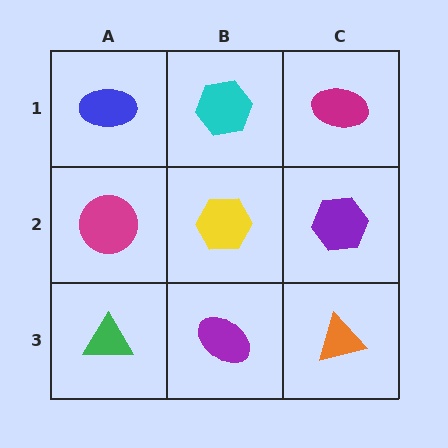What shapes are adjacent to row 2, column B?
A cyan hexagon (row 1, column B), a purple ellipse (row 3, column B), a magenta circle (row 2, column A), a purple hexagon (row 2, column C).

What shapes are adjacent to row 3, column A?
A magenta circle (row 2, column A), a purple ellipse (row 3, column B).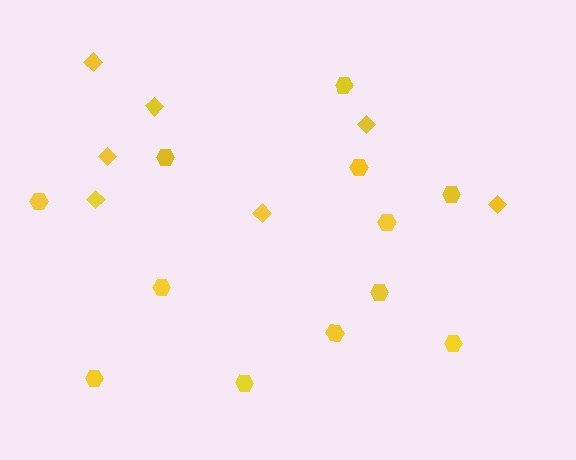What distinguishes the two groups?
There are 2 groups: one group of hexagons (12) and one group of diamonds (7).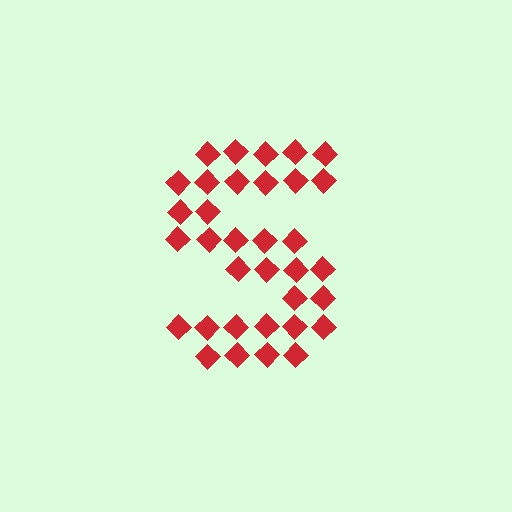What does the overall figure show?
The overall figure shows the letter S.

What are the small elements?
The small elements are diamonds.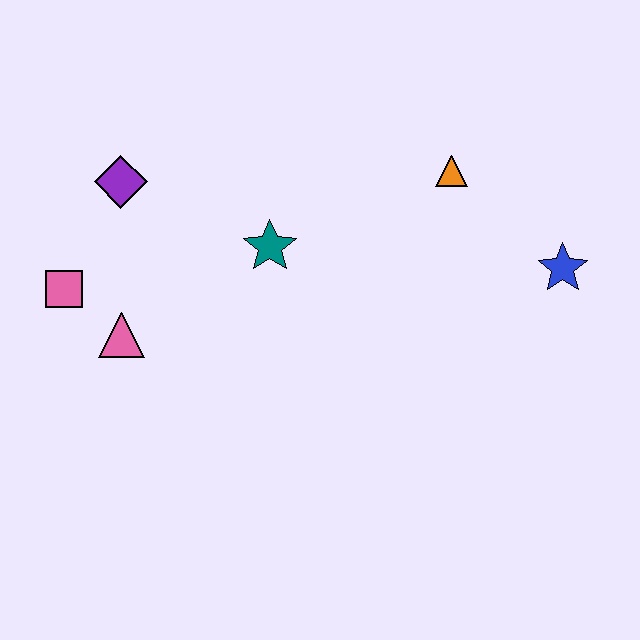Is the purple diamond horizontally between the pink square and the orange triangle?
Yes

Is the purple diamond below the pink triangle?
No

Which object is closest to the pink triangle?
The pink square is closest to the pink triangle.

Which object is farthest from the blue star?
The pink square is farthest from the blue star.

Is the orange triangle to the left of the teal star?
No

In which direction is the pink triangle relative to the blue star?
The pink triangle is to the left of the blue star.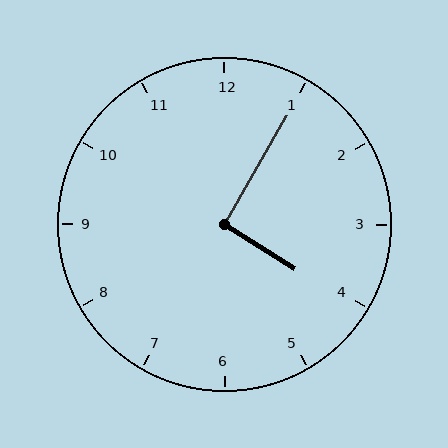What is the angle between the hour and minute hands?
Approximately 92 degrees.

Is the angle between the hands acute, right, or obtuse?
It is right.